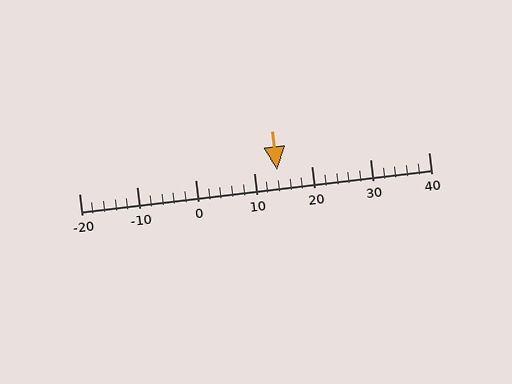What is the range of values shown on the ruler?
The ruler shows values from -20 to 40.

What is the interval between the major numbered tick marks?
The major tick marks are spaced 10 units apart.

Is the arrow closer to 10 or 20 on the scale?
The arrow is closer to 10.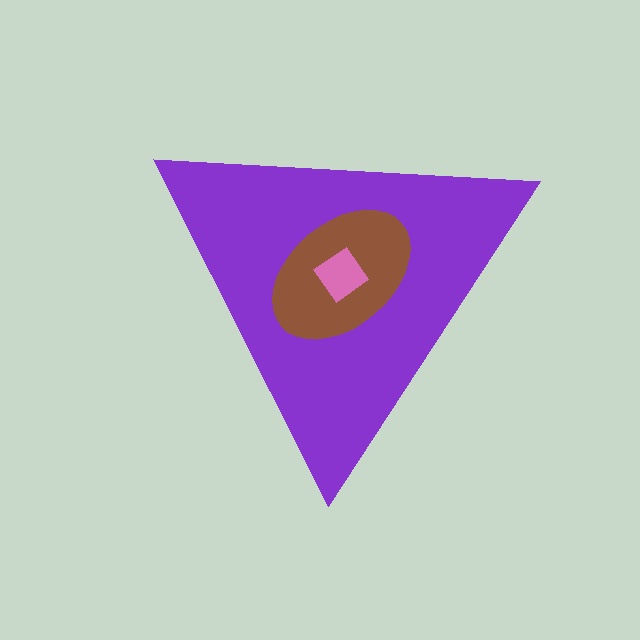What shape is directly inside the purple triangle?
The brown ellipse.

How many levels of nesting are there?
3.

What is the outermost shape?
The purple triangle.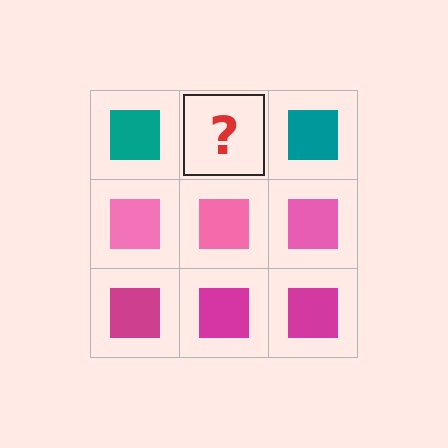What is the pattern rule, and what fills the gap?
The rule is that each row has a consistent color. The gap should be filled with a teal square.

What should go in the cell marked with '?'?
The missing cell should contain a teal square.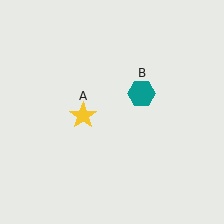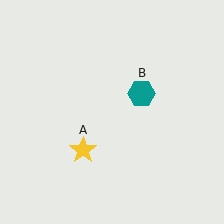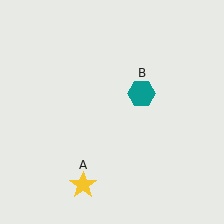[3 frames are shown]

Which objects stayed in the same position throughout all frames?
Teal hexagon (object B) remained stationary.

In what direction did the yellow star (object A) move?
The yellow star (object A) moved down.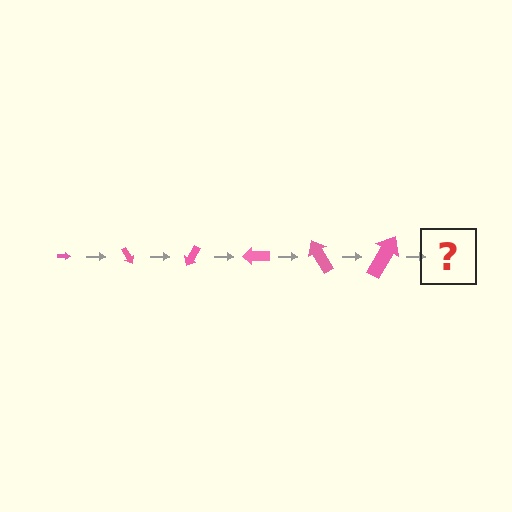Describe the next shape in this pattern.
It should be an arrow, larger than the previous one and rotated 360 degrees from the start.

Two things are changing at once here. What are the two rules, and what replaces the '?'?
The two rules are that the arrow grows larger each step and it rotates 60 degrees each step. The '?' should be an arrow, larger than the previous one and rotated 360 degrees from the start.